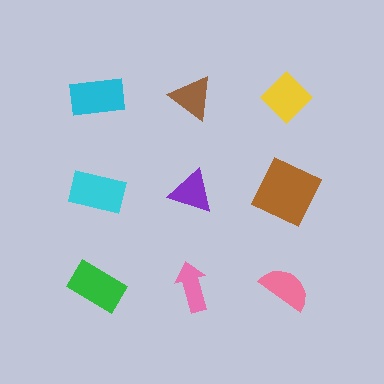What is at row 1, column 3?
A yellow diamond.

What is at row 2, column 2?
A purple triangle.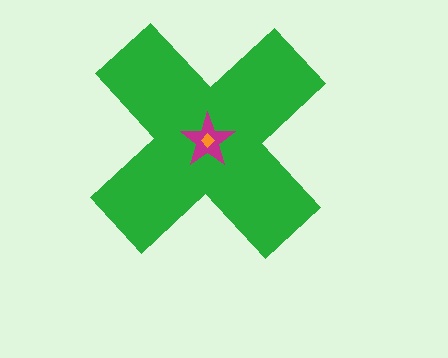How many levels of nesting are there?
3.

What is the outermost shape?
The green cross.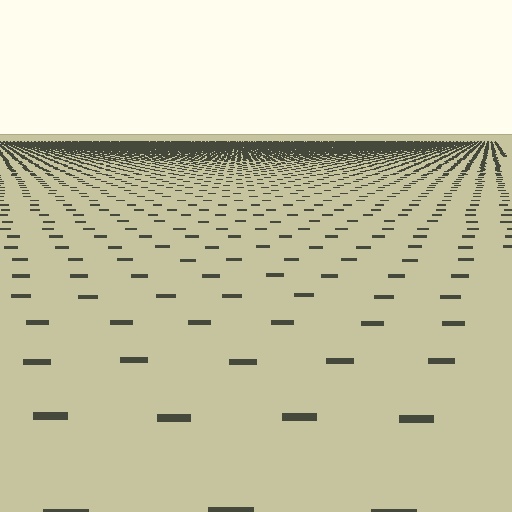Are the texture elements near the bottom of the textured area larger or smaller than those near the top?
Larger. Near the bottom, elements are closer to the viewer and appear at a bigger on-screen size.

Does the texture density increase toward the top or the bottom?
Density increases toward the top.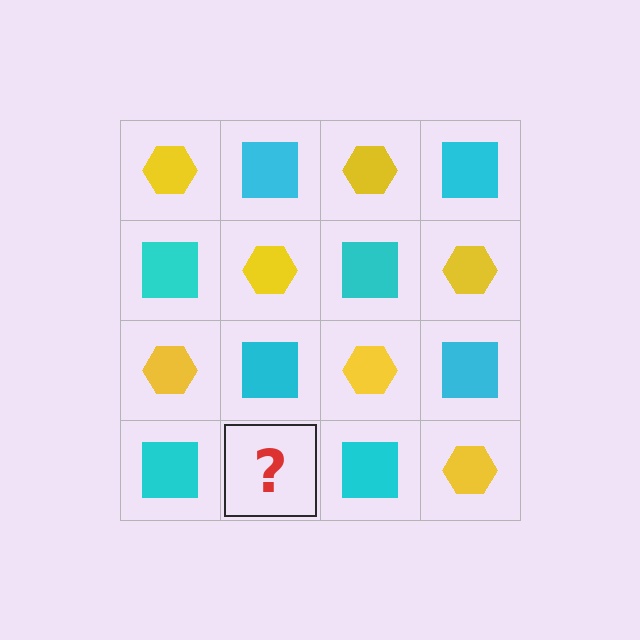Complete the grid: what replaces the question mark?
The question mark should be replaced with a yellow hexagon.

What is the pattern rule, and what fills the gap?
The rule is that it alternates yellow hexagon and cyan square in a checkerboard pattern. The gap should be filled with a yellow hexagon.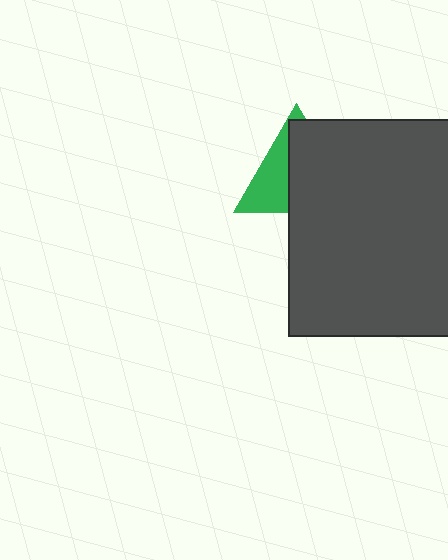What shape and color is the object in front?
The object in front is a dark gray square.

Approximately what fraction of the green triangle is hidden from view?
Roughly 61% of the green triangle is hidden behind the dark gray square.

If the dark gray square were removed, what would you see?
You would see the complete green triangle.